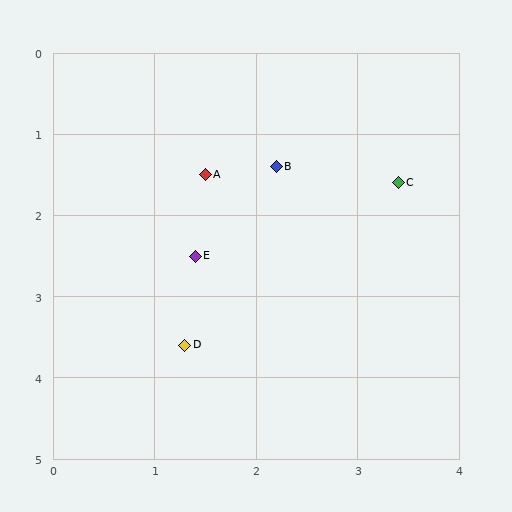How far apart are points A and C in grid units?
Points A and C are about 1.9 grid units apart.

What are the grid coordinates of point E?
Point E is at approximately (1.4, 2.5).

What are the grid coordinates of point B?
Point B is at approximately (2.2, 1.4).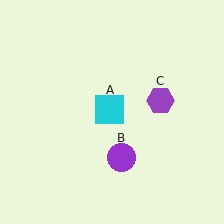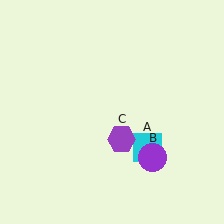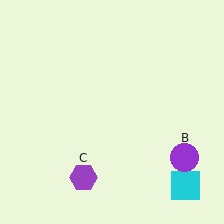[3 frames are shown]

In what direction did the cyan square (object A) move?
The cyan square (object A) moved down and to the right.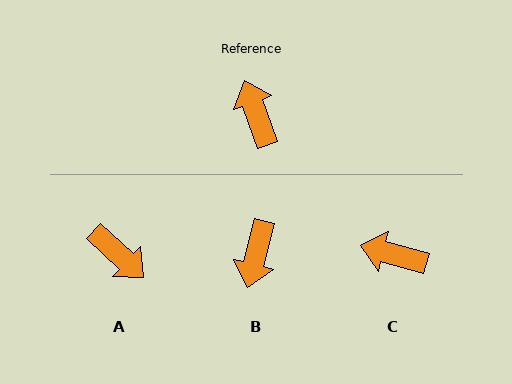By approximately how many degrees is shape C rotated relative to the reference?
Approximately 56 degrees counter-clockwise.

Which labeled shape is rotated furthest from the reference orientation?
A, about 153 degrees away.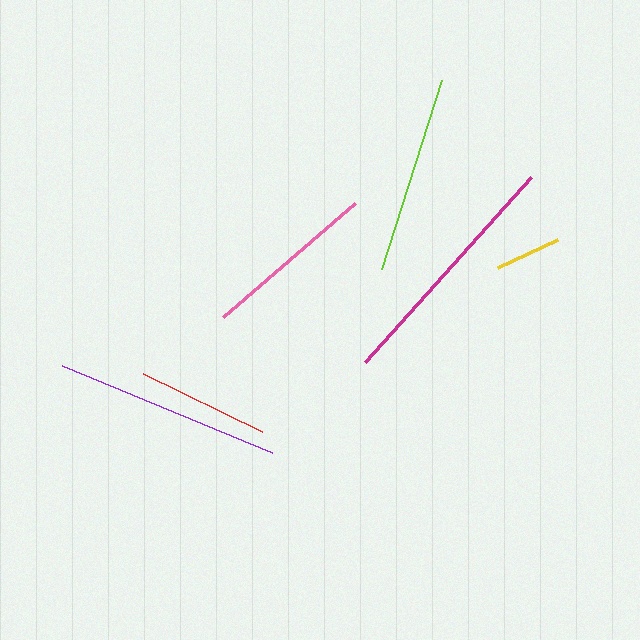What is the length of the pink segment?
The pink segment is approximately 174 pixels long.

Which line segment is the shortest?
The yellow line is the shortest at approximately 67 pixels.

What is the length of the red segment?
The red segment is approximately 132 pixels long.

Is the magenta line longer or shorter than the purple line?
The magenta line is longer than the purple line.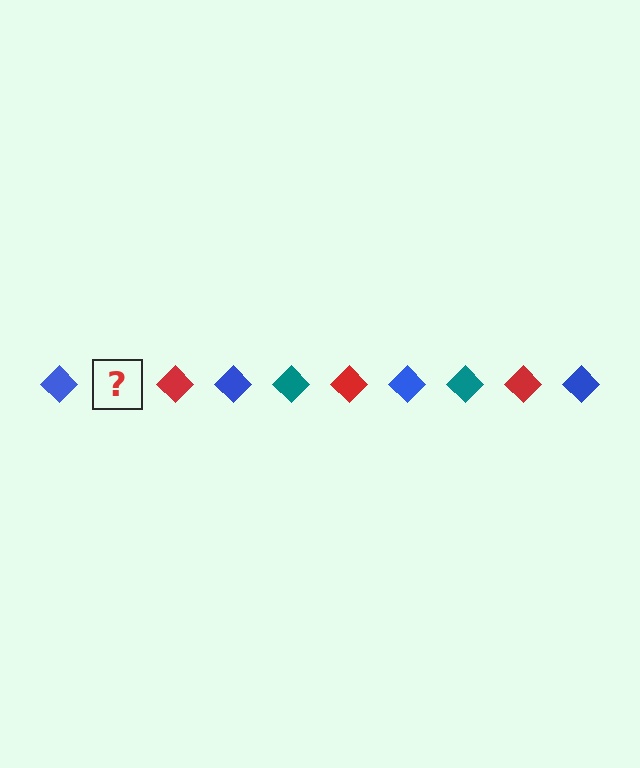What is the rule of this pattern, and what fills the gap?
The rule is that the pattern cycles through blue, teal, red diamonds. The gap should be filled with a teal diamond.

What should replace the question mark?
The question mark should be replaced with a teal diamond.